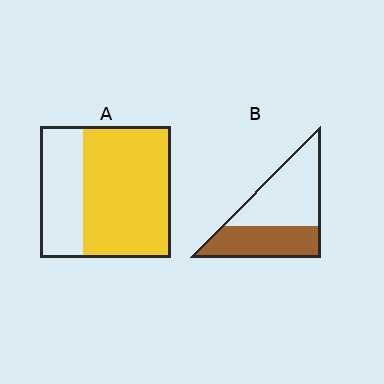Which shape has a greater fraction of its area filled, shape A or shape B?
Shape A.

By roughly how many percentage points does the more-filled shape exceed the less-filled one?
By roughly 25 percentage points (A over B).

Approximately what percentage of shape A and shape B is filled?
A is approximately 65% and B is approximately 40%.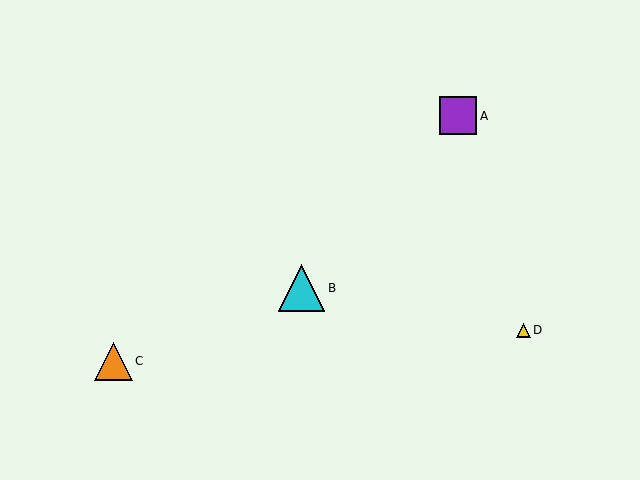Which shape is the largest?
The cyan triangle (labeled B) is the largest.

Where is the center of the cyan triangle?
The center of the cyan triangle is at (301, 288).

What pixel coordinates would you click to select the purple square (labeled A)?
Click at (458, 116) to select the purple square A.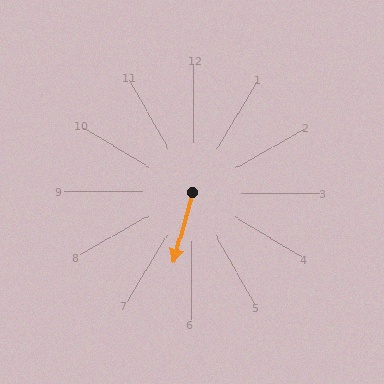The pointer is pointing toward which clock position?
Roughly 6 o'clock.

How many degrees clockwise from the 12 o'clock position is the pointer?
Approximately 194 degrees.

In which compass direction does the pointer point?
South.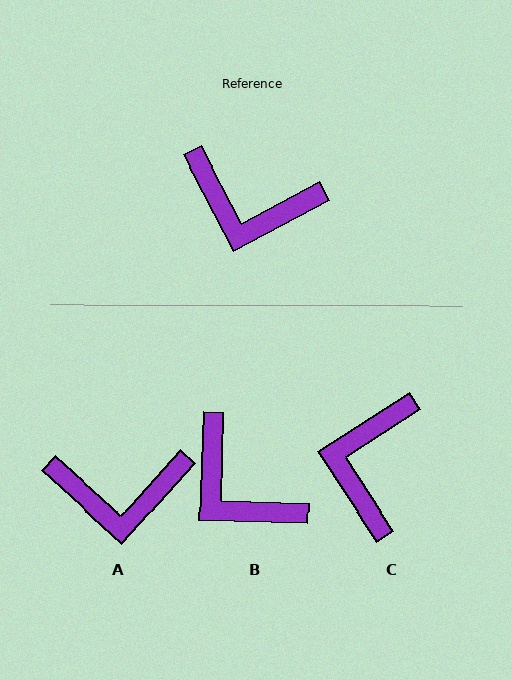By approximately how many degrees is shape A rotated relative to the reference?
Approximately 20 degrees counter-clockwise.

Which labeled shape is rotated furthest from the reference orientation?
C, about 85 degrees away.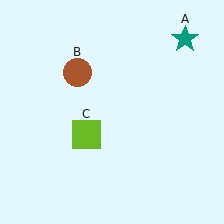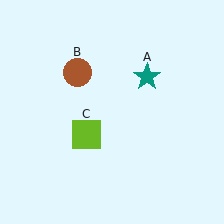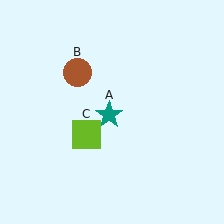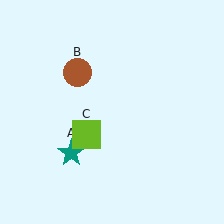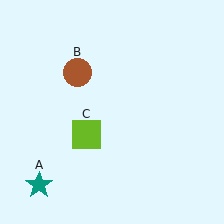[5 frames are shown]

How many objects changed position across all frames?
1 object changed position: teal star (object A).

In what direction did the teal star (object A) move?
The teal star (object A) moved down and to the left.